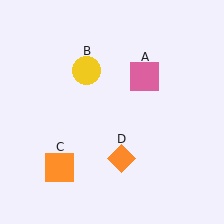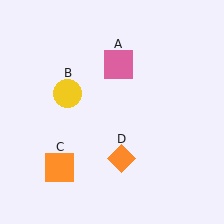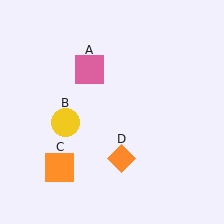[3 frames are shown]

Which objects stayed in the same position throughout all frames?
Orange square (object C) and orange diamond (object D) remained stationary.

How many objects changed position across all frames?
2 objects changed position: pink square (object A), yellow circle (object B).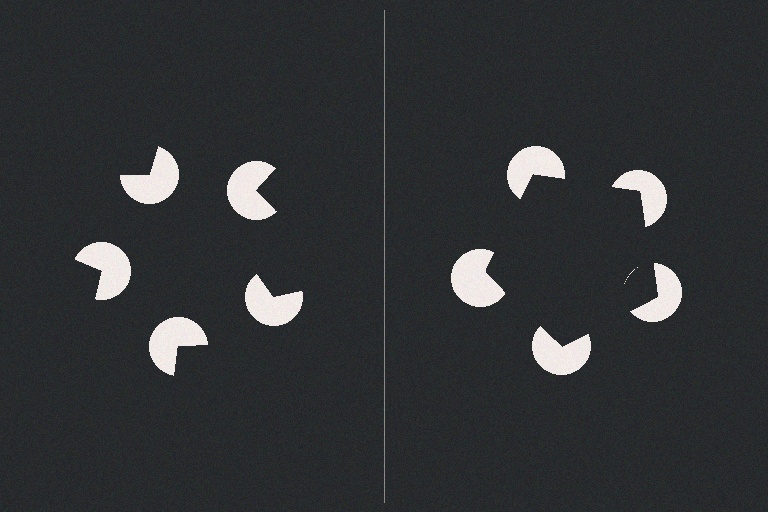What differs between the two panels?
The pac-man discs are positioned identically on both sides; only the wedge orientations differ. On the right they align to a pentagon; on the left they are misaligned.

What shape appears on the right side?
An illusory pentagon.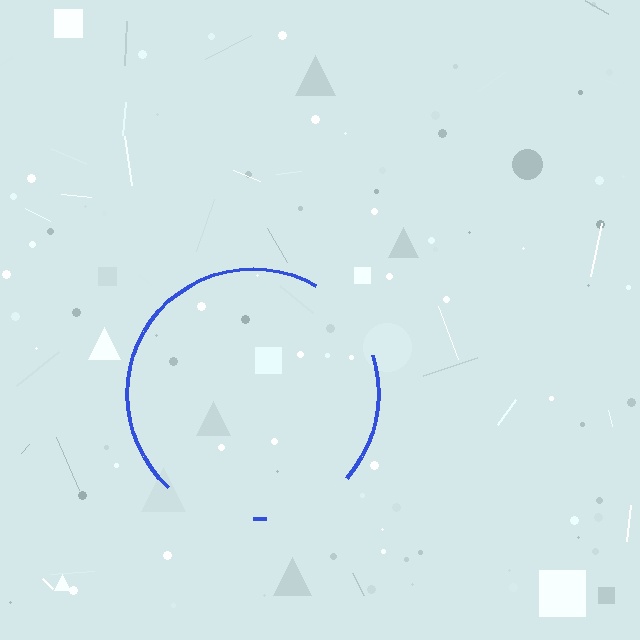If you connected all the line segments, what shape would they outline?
They would outline a circle.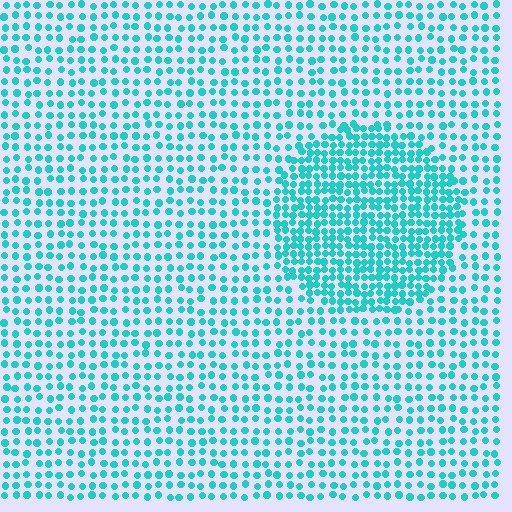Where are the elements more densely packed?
The elements are more densely packed inside the circle boundary.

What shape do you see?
I see a circle.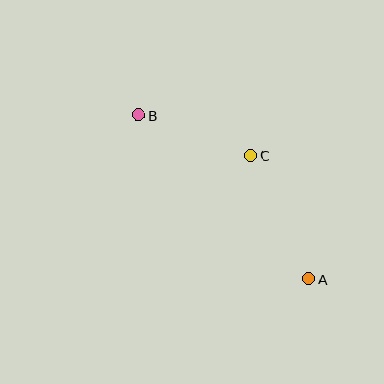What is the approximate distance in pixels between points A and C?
The distance between A and C is approximately 136 pixels.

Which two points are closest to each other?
Points B and C are closest to each other.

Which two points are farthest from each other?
Points A and B are farthest from each other.